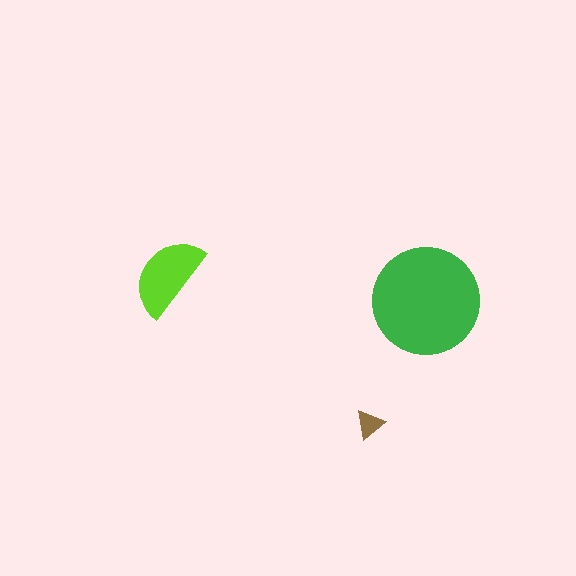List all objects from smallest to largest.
The brown triangle, the lime semicircle, the green circle.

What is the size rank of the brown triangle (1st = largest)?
3rd.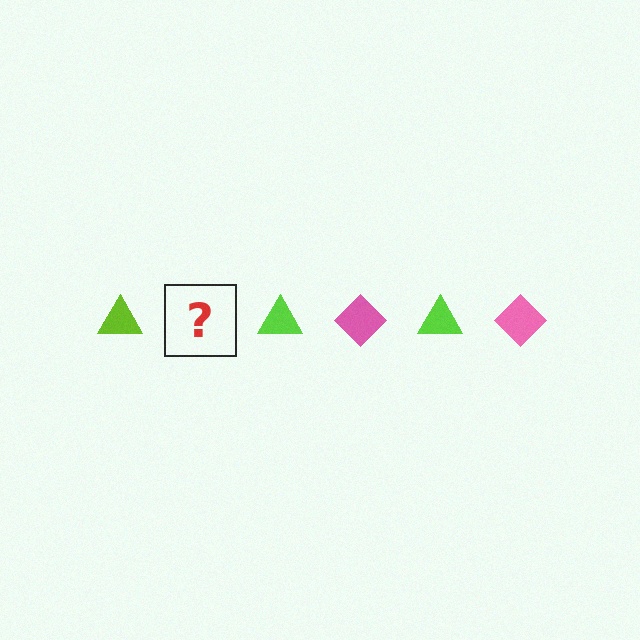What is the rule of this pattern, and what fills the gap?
The rule is that the pattern alternates between lime triangle and pink diamond. The gap should be filled with a pink diamond.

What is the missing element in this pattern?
The missing element is a pink diamond.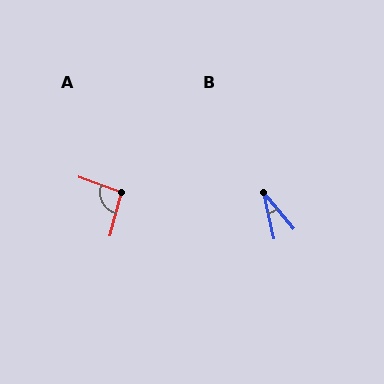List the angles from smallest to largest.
B (27°), A (95°).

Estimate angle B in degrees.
Approximately 27 degrees.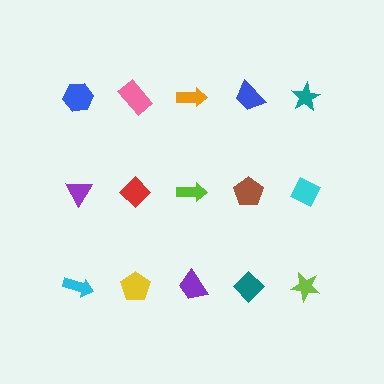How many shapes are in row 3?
5 shapes.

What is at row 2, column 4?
A brown pentagon.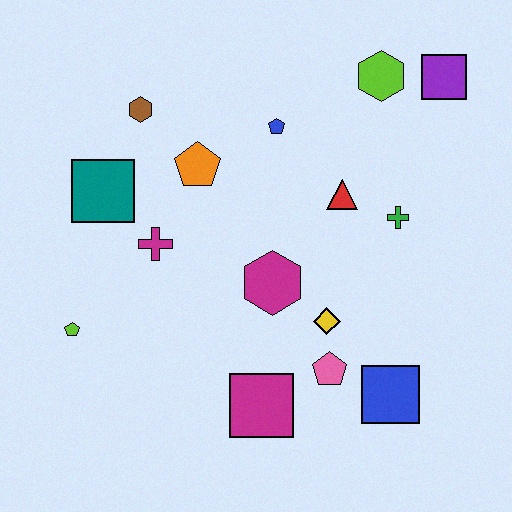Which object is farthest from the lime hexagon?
The lime pentagon is farthest from the lime hexagon.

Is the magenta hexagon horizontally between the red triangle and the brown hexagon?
Yes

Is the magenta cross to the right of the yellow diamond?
No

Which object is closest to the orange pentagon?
The brown hexagon is closest to the orange pentagon.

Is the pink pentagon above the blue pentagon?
No